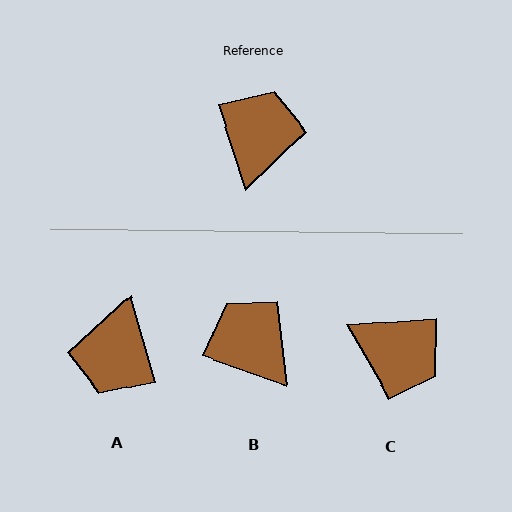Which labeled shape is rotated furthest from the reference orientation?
A, about 178 degrees away.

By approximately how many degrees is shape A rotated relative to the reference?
Approximately 178 degrees counter-clockwise.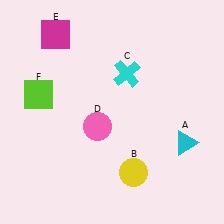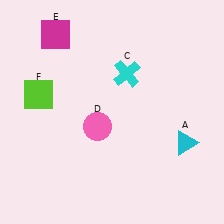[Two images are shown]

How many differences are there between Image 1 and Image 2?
There is 1 difference between the two images.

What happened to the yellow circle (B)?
The yellow circle (B) was removed in Image 2. It was in the bottom-right area of Image 1.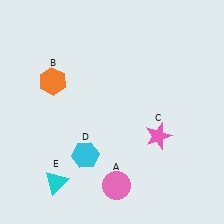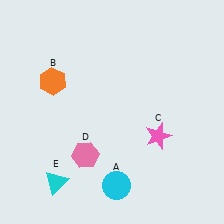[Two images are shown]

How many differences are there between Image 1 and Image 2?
There are 2 differences between the two images.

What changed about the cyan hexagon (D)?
In Image 1, D is cyan. In Image 2, it changed to pink.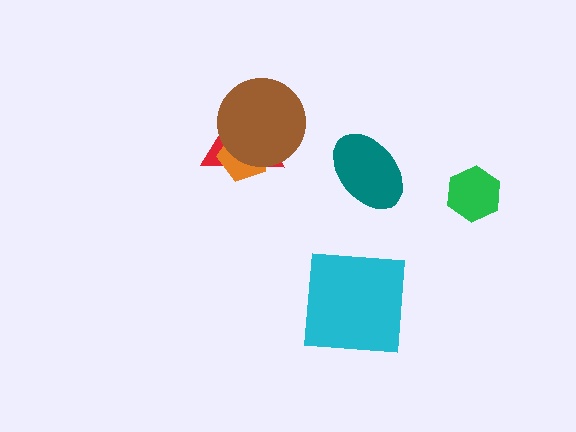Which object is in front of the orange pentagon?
The brown circle is in front of the orange pentagon.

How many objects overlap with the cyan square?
0 objects overlap with the cyan square.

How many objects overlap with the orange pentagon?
2 objects overlap with the orange pentagon.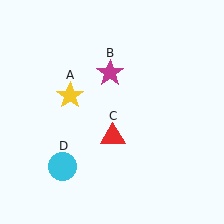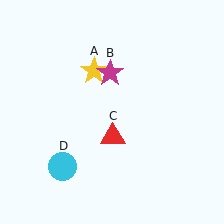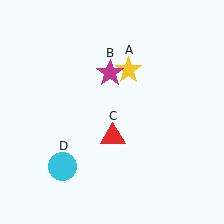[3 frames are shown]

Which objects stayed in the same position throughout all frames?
Magenta star (object B) and red triangle (object C) and cyan circle (object D) remained stationary.